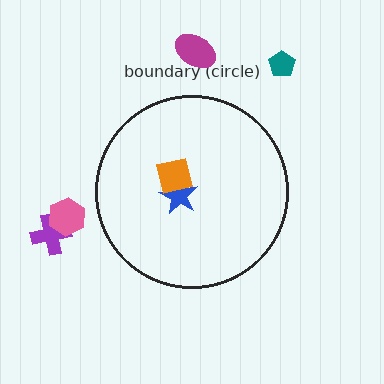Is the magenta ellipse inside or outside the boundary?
Outside.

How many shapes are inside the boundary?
2 inside, 4 outside.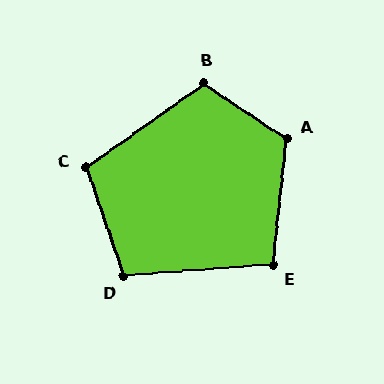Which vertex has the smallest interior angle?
E, at approximately 101 degrees.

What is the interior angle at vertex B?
Approximately 111 degrees (obtuse).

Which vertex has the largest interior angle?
A, at approximately 117 degrees.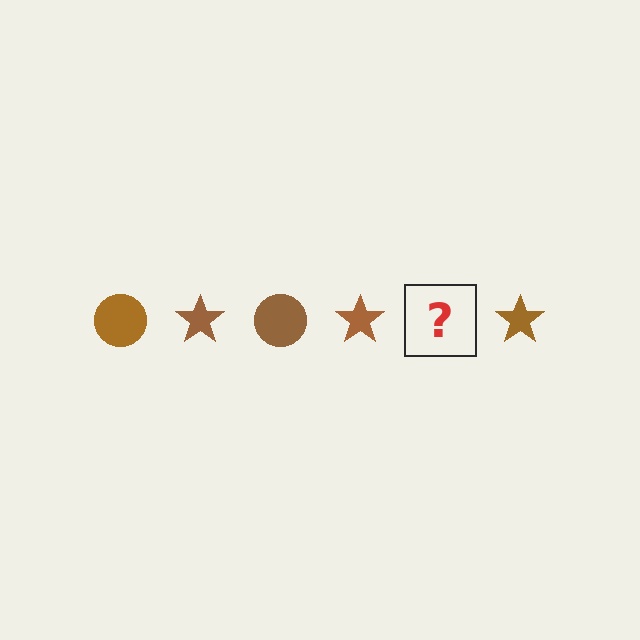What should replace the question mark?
The question mark should be replaced with a brown circle.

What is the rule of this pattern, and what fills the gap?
The rule is that the pattern cycles through circle, star shapes in brown. The gap should be filled with a brown circle.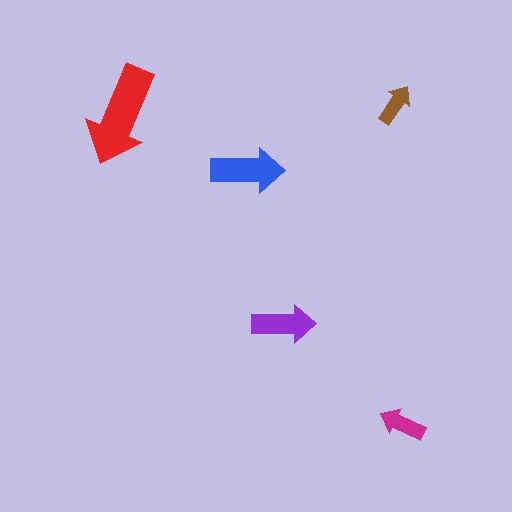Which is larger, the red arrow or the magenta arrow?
The red one.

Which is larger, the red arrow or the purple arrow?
The red one.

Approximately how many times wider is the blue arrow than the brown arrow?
About 2 times wider.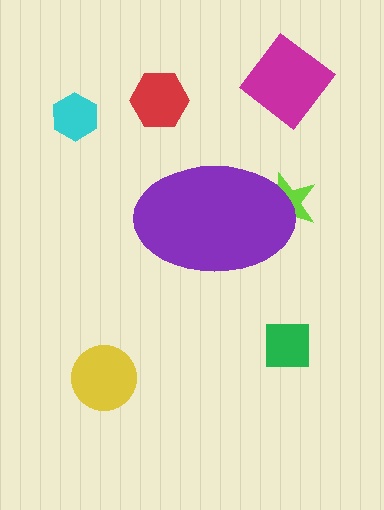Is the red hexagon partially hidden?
No, the red hexagon is fully visible.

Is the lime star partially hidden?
Yes, the lime star is partially hidden behind the purple ellipse.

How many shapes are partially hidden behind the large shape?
1 shape is partially hidden.